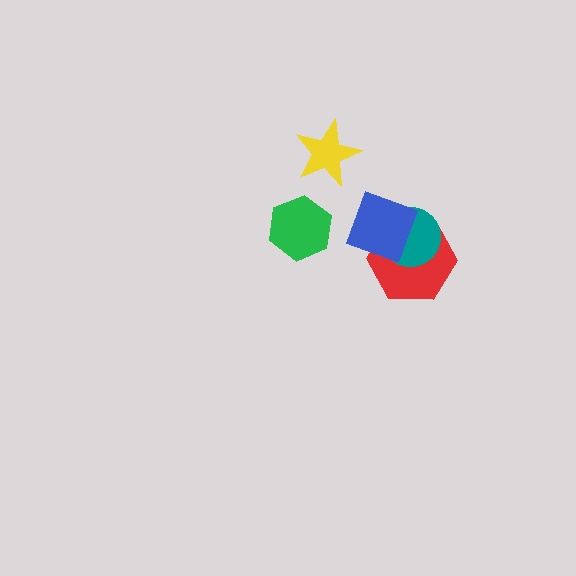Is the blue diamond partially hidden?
No, no other shape covers it.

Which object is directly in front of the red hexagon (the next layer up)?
The teal circle is directly in front of the red hexagon.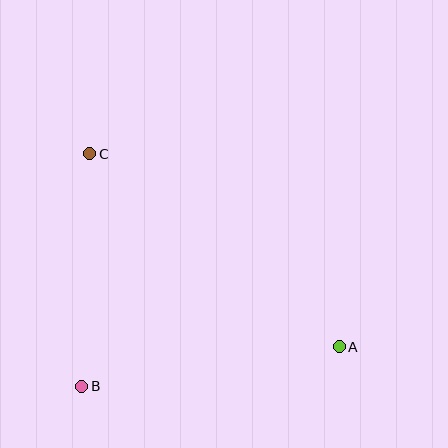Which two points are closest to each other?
Points B and C are closest to each other.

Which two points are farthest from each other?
Points A and C are farthest from each other.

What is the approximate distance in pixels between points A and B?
The distance between A and B is approximately 261 pixels.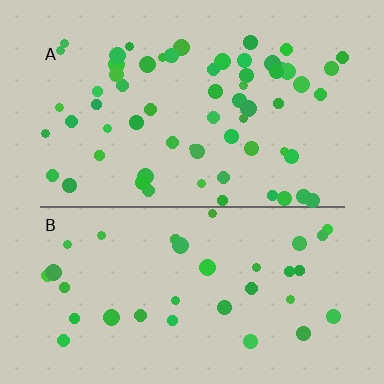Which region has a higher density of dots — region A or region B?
A (the top).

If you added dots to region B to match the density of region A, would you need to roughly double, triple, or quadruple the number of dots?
Approximately double.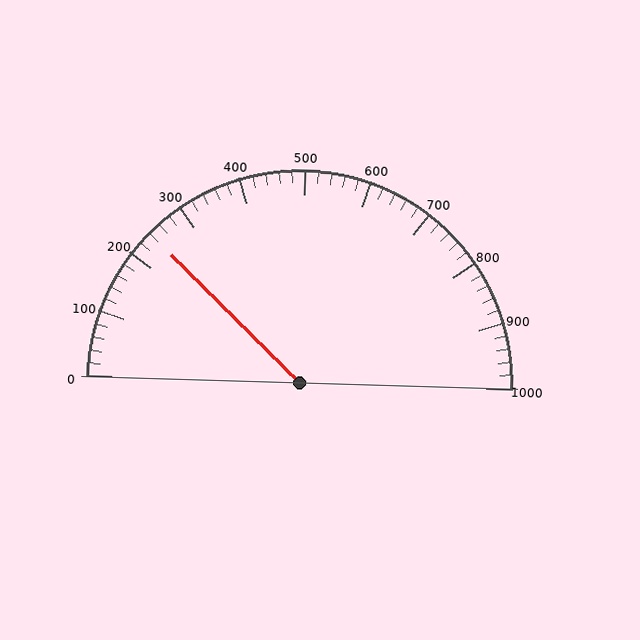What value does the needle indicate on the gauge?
The needle indicates approximately 240.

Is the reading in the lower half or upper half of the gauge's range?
The reading is in the lower half of the range (0 to 1000).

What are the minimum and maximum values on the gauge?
The gauge ranges from 0 to 1000.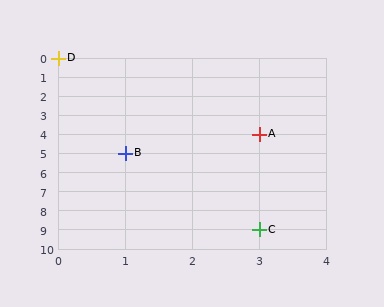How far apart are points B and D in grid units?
Points B and D are 1 column and 5 rows apart (about 5.1 grid units diagonally).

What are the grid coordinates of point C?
Point C is at grid coordinates (3, 9).